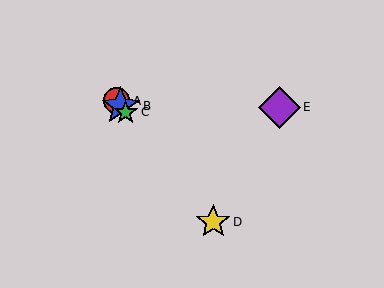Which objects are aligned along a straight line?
Objects A, B, C, D are aligned along a straight line.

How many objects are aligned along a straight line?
4 objects (A, B, C, D) are aligned along a straight line.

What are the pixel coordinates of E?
Object E is at (279, 107).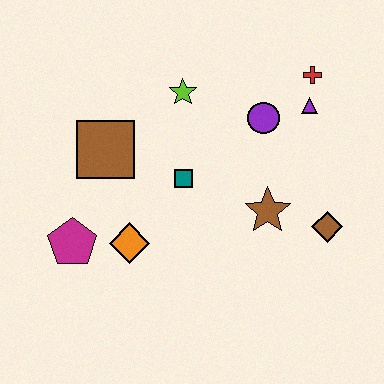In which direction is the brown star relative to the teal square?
The brown star is to the right of the teal square.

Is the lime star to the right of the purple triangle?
No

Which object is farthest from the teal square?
The red cross is farthest from the teal square.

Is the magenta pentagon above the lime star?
No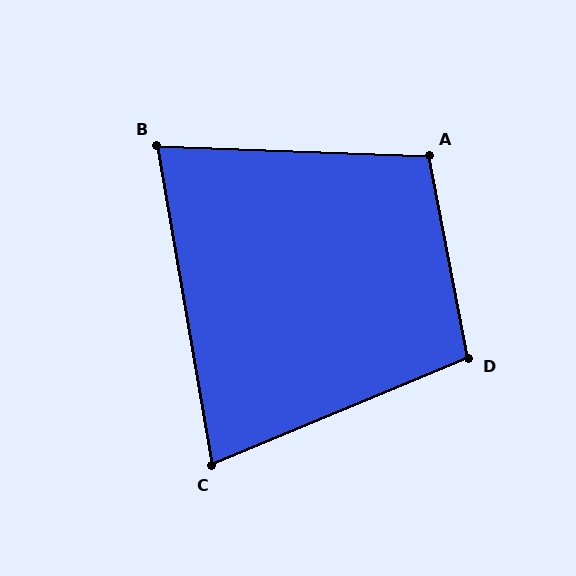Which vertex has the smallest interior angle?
C, at approximately 77 degrees.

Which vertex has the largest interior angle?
A, at approximately 103 degrees.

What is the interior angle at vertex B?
Approximately 78 degrees (acute).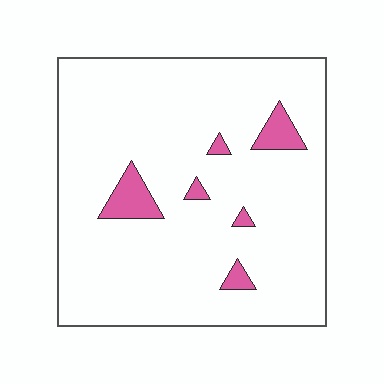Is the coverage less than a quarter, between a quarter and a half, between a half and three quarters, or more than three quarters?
Less than a quarter.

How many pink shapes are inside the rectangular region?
6.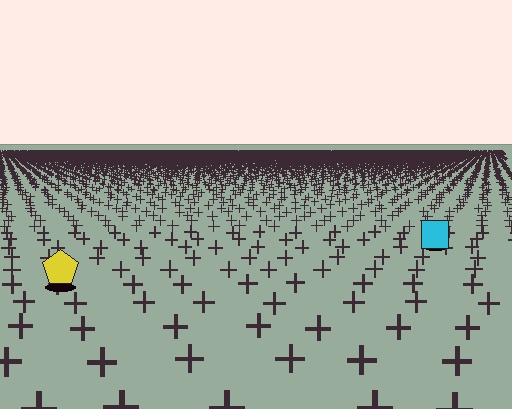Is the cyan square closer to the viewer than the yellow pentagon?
No. The yellow pentagon is closer — you can tell from the texture gradient: the ground texture is coarser near it.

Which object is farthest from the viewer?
The cyan square is farthest from the viewer. It appears smaller and the ground texture around it is denser.